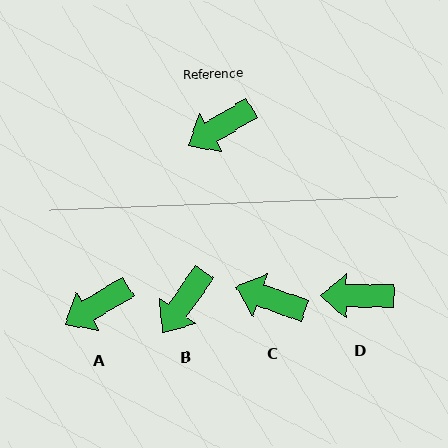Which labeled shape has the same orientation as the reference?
A.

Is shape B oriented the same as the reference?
No, it is off by about 25 degrees.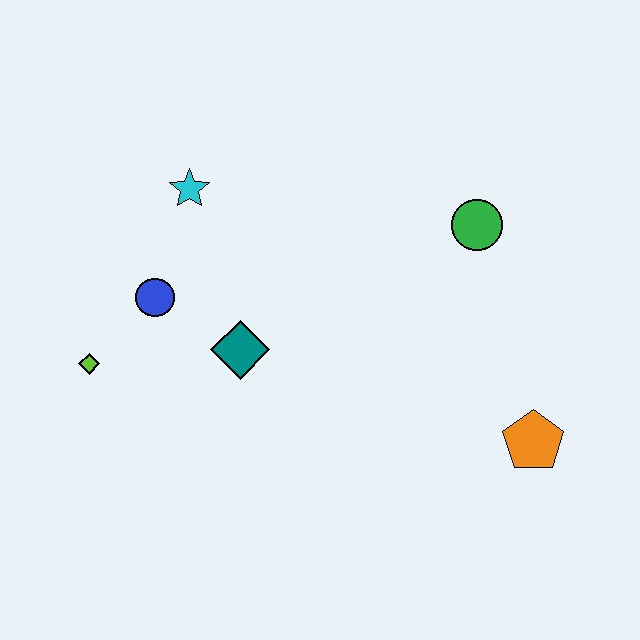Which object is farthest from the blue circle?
The orange pentagon is farthest from the blue circle.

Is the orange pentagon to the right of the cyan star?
Yes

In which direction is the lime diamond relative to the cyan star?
The lime diamond is below the cyan star.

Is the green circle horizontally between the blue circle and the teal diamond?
No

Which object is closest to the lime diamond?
The blue circle is closest to the lime diamond.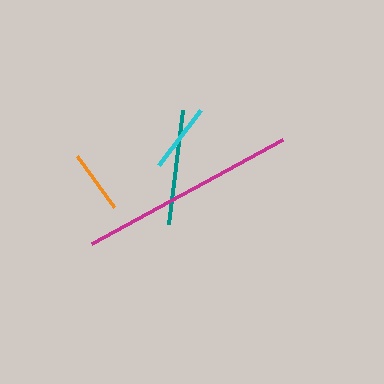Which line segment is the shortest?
The orange line is the shortest at approximately 62 pixels.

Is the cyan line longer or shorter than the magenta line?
The magenta line is longer than the cyan line.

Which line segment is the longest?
The magenta line is the longest at approximately 218 pixels.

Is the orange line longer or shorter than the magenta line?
The magenta line is longer than the orange line.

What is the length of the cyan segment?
The cyan segment is approximately 69 pixels long.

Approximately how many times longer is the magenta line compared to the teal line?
The magenta line is approximately 1.9 times the length of the teal line.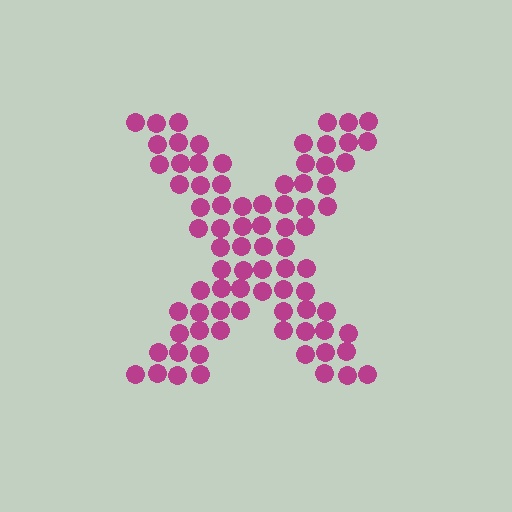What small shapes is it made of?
It is made of small circles.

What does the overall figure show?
The overall figure shows the letter X.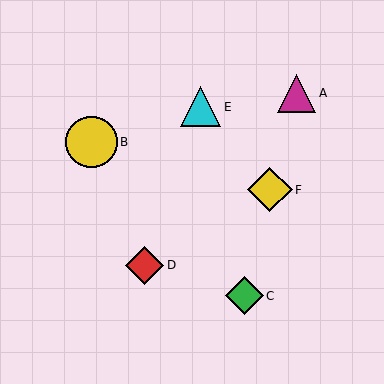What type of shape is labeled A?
Shape A is a magenta triangle.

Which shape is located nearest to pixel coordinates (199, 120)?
The cyan triangle (labeled E) at (201, 107) is nearest to that location.